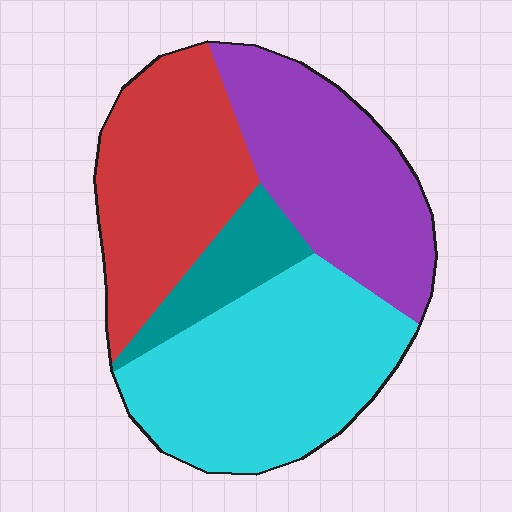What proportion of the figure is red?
Red takes up about one quarter (1/4) of the figure.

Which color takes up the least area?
Teal, at roughly 10%.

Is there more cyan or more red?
Cyan.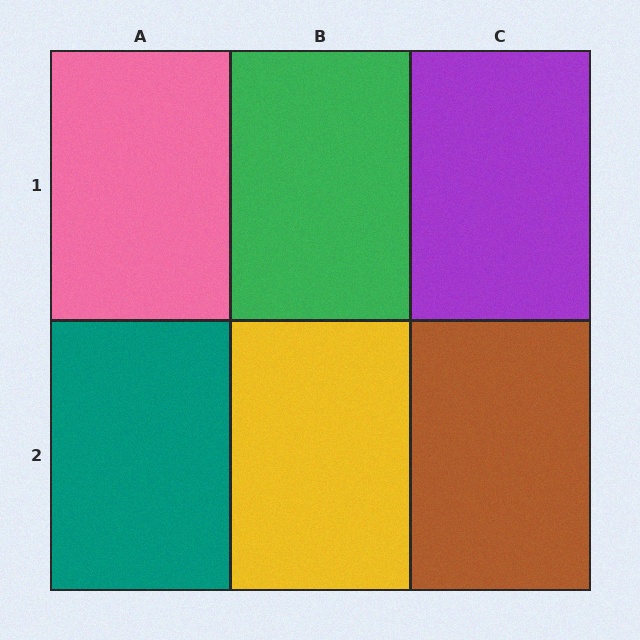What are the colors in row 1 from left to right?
Pink, green, purple.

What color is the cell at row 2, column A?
Teal.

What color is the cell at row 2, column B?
Yellow.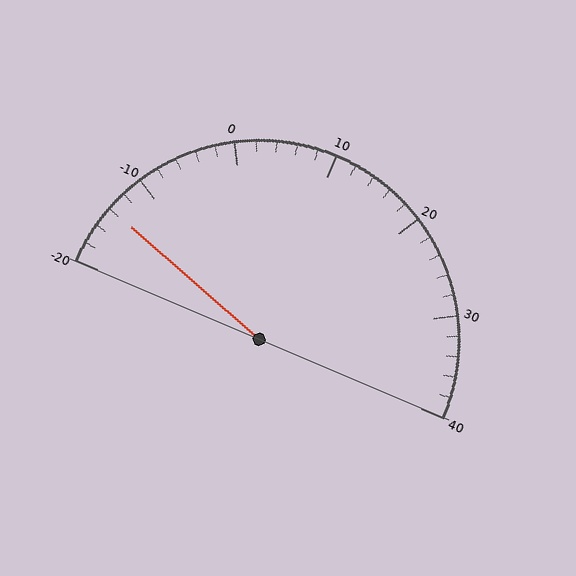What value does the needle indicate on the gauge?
The needle indicates approximately -14.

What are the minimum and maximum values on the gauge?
The gauge ranges from -20 to 40.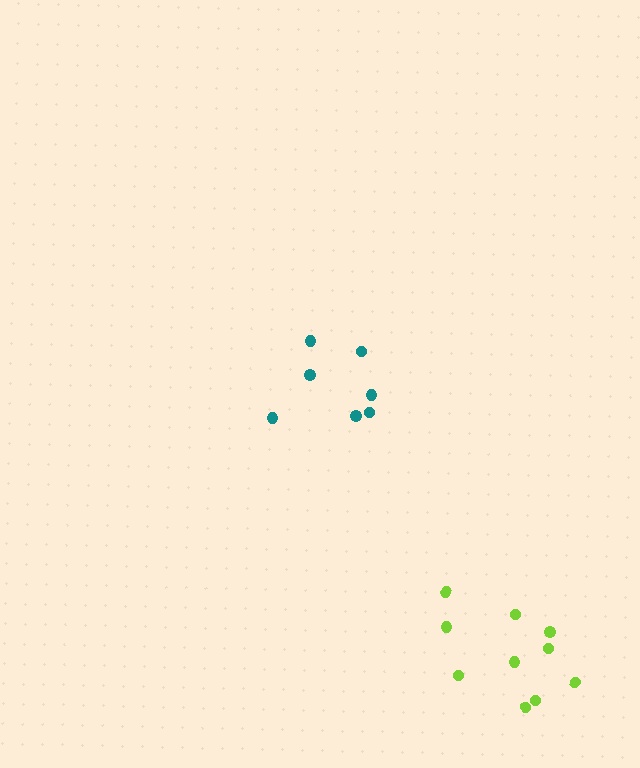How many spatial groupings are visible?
There are 2 spatial groupings.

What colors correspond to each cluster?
The clusters are colored: teal, lime.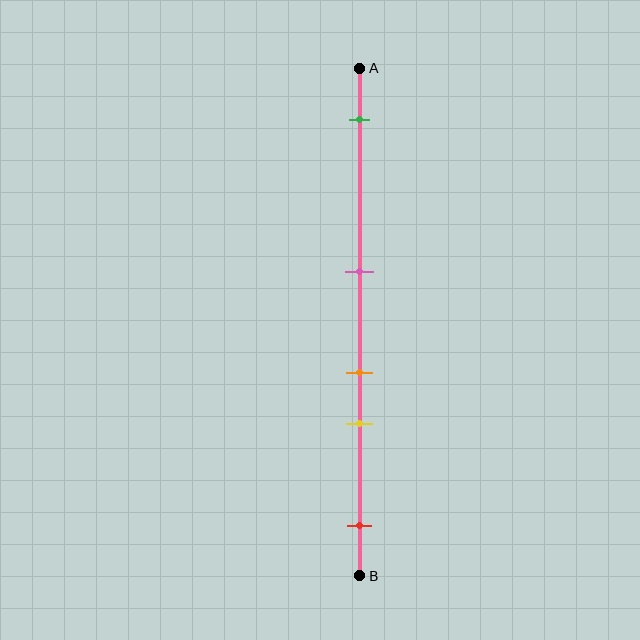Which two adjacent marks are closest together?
The orange and yellow marks are the closest adjacent pair.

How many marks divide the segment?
There are 5 marks dividing the segment.